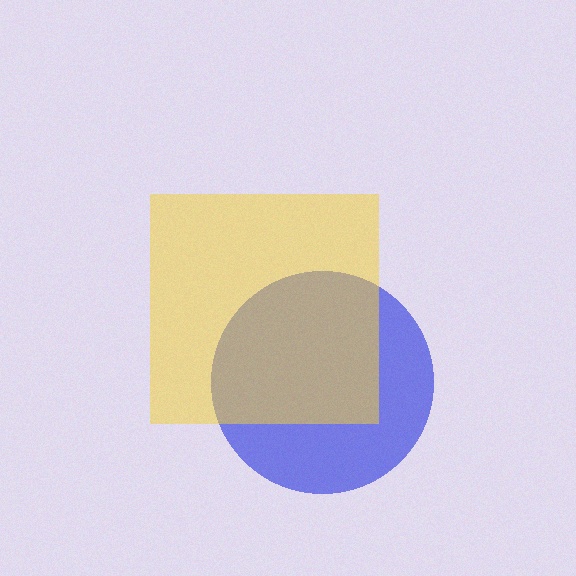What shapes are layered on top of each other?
The layered shapes are: a blue circle, a yellow square.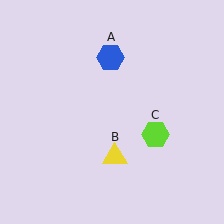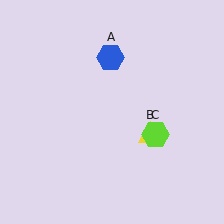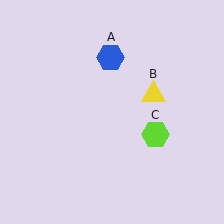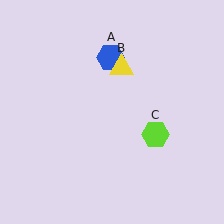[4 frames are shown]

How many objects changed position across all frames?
1 object changed position: yellow triangle (object B).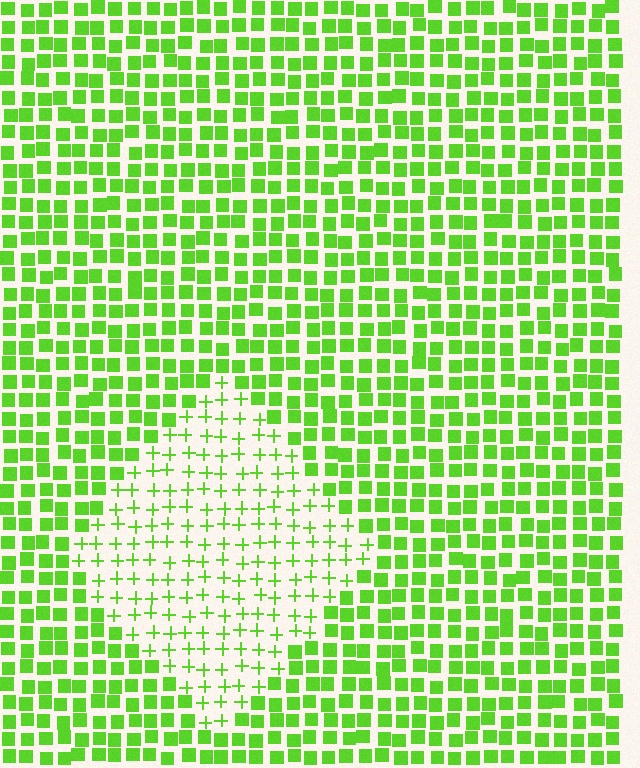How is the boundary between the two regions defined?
The boundary is defined by a change in element shape: plus signs inside vs. squares outside. All elements share the same color and spacing.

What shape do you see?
I see a diamond.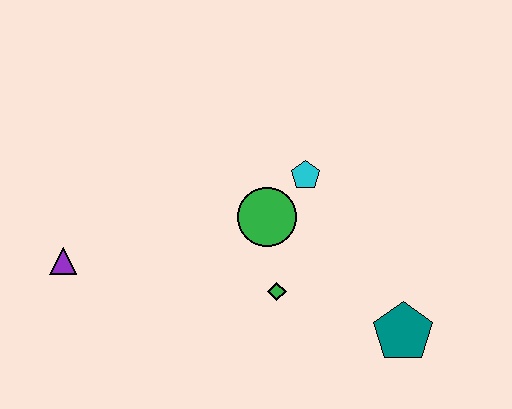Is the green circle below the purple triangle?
No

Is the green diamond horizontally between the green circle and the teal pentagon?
Yes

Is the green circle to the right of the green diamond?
No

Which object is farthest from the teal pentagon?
The purple triangle is farthest from the teal pentagon.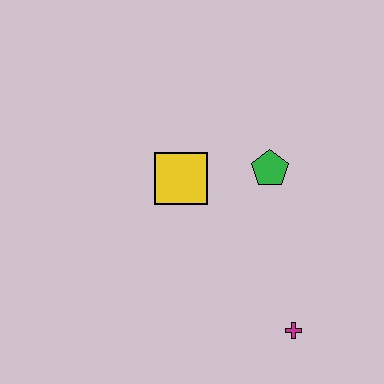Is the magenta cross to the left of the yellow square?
No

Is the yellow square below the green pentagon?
Yes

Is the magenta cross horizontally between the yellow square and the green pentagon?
No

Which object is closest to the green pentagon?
The yellow square is closest to the green pentagon.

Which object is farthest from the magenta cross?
The yellow square is farthest from the magenta cross.